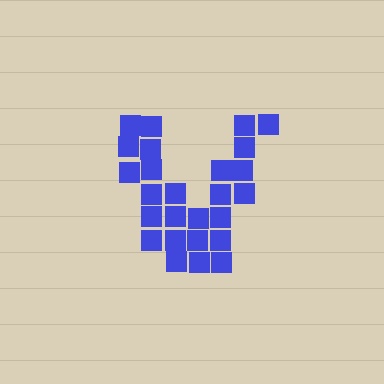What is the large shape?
The large shape is the letter V.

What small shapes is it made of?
It is made of small squares.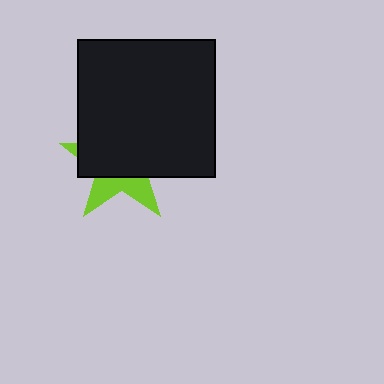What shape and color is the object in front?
The object in front is a black square.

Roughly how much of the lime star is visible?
A small part of it is visible (roughly 34%).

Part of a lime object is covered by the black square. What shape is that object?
It is a star.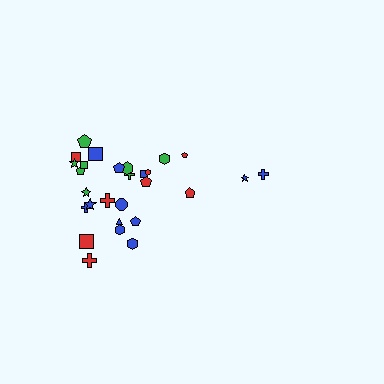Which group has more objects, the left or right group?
The left group.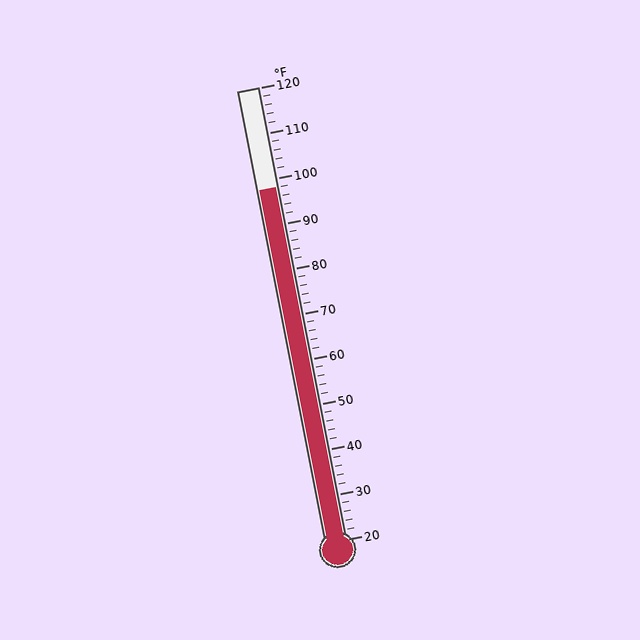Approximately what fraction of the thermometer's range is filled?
The thermometer is filled to approximately 80% of its range.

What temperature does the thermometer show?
The thermometer shows approximately 98°F.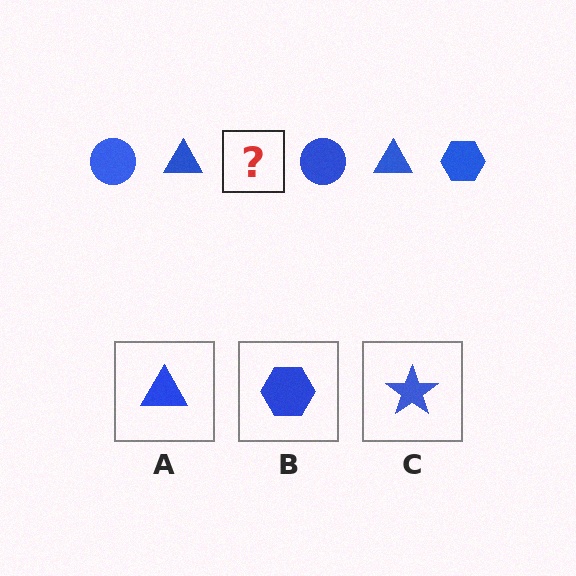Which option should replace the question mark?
Option B.